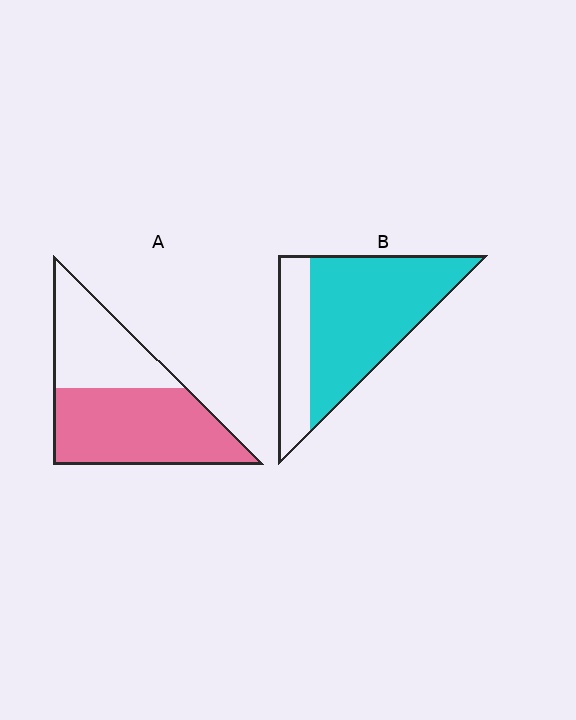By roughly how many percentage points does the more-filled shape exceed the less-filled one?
By roughly 10 percentage points (B over A).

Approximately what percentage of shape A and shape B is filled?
A is approximately 60% and B is approximately 70%.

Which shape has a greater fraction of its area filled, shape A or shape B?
Shape B.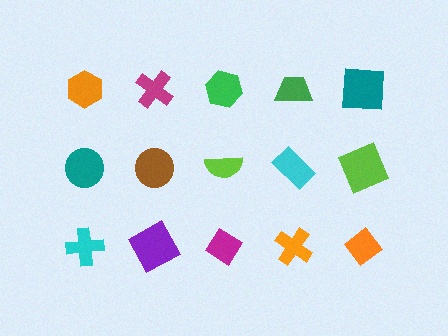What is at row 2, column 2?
A brown circle.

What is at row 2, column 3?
A lime semicircle.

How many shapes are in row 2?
5 shapes.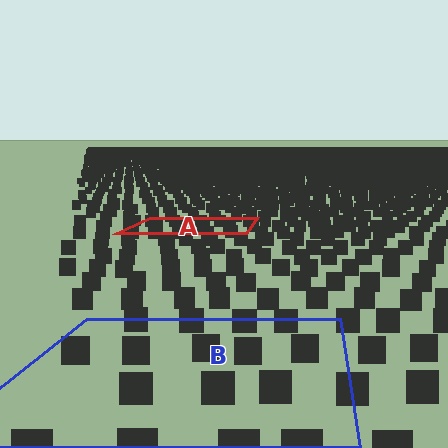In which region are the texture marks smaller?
The texture marks are smaller in region A, because it is farther away.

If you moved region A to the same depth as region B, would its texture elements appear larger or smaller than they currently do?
They would appear larger. At a closer depth, the same texture elements are projected at a bigger on-screen size.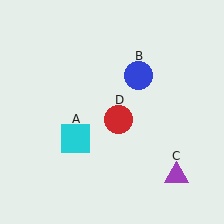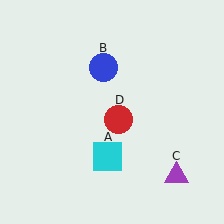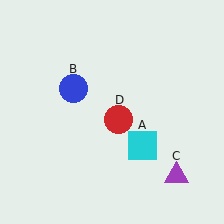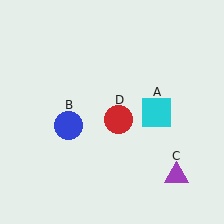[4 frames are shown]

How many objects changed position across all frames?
2 objects changed position: cyan square (object A), blue circle (object B).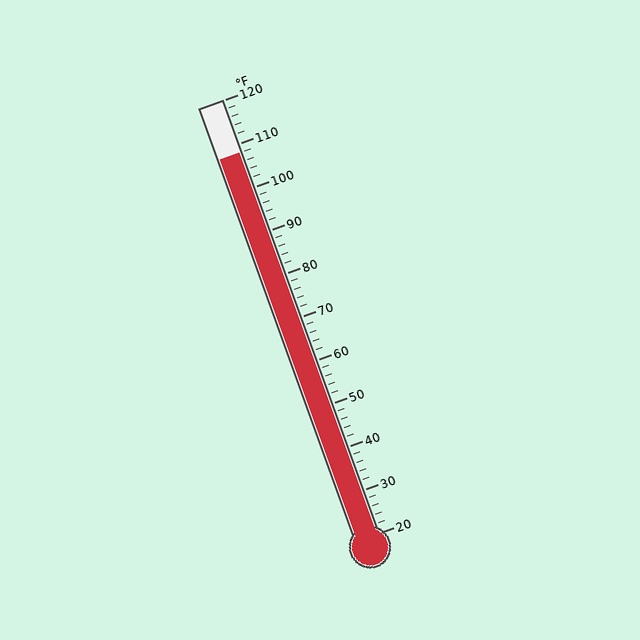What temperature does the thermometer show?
The thermometer shows approximately 108°F.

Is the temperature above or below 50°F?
The temperature is above 50°F.